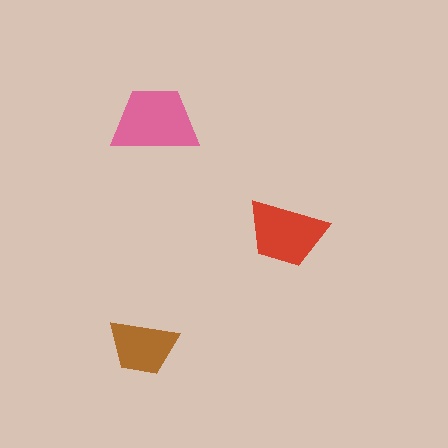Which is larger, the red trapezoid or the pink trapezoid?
The pink one.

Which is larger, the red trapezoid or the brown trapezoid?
The red one.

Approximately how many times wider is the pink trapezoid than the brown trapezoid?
About 1.5 times wider.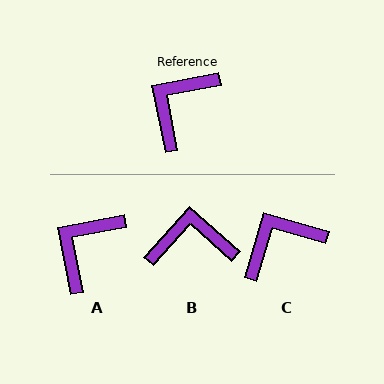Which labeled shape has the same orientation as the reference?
A.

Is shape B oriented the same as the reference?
No, it is off by about 53 degrees.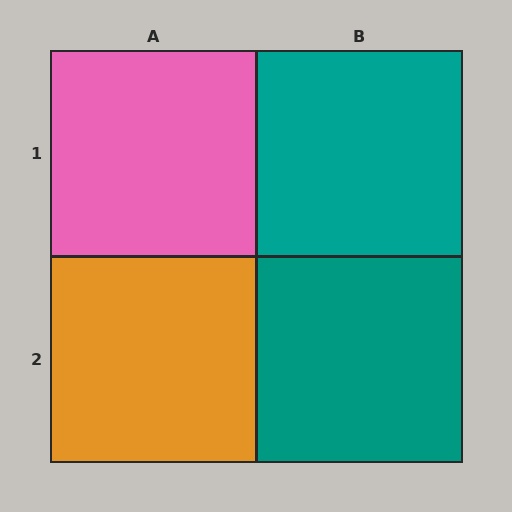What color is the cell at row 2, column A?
Orange.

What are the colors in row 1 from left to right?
Pink, teal.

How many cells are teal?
2 cells are teal.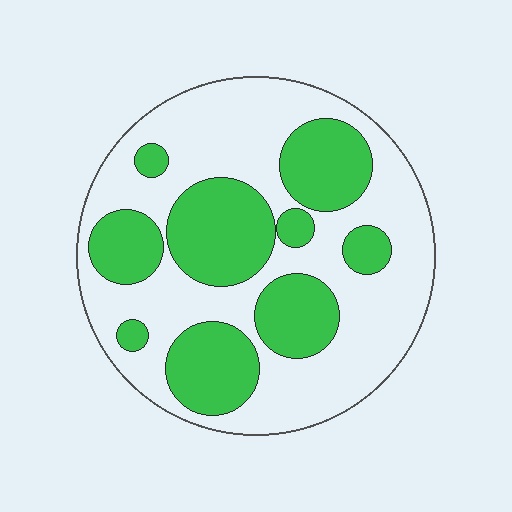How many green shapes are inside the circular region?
9.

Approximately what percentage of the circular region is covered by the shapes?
Approximately 40%.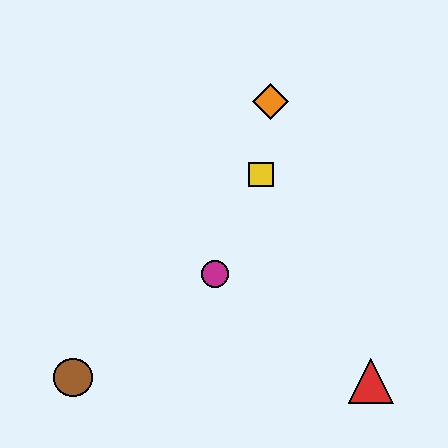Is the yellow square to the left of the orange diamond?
Yes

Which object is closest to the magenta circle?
The yellow square is closest to the magenta circle.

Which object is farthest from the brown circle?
The orange diamond is farthest from the brown circle.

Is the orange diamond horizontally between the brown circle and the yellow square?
No